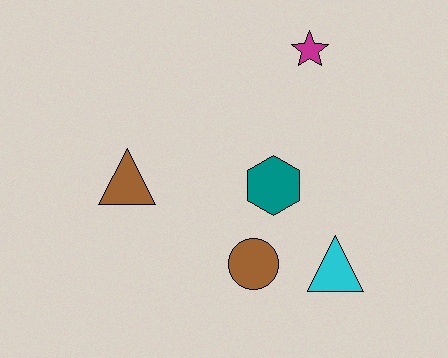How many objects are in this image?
There are 5 objects.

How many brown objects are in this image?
There are 2 brown objects.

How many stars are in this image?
There is 1 star.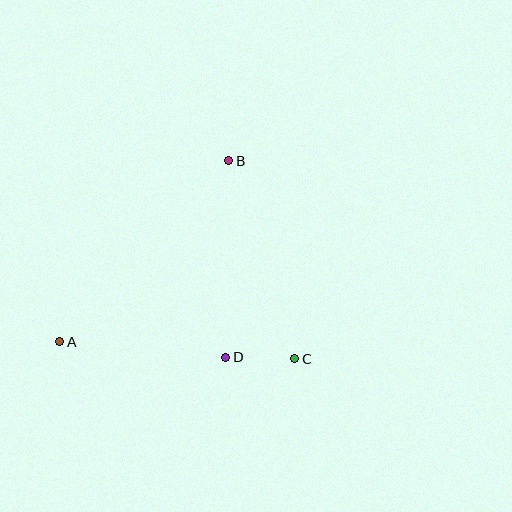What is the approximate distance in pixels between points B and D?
The distance between B and D is approximately 197 pixels.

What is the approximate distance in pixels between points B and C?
The distance between B and C is approximately 209 pixels.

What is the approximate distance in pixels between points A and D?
The distance between A and D is approximately 167 pixels.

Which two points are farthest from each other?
Points A and B are farthest from each other.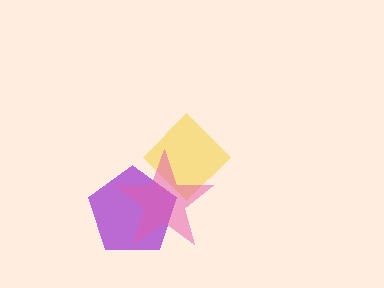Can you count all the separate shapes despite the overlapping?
Yes, there are 3 separate shapes.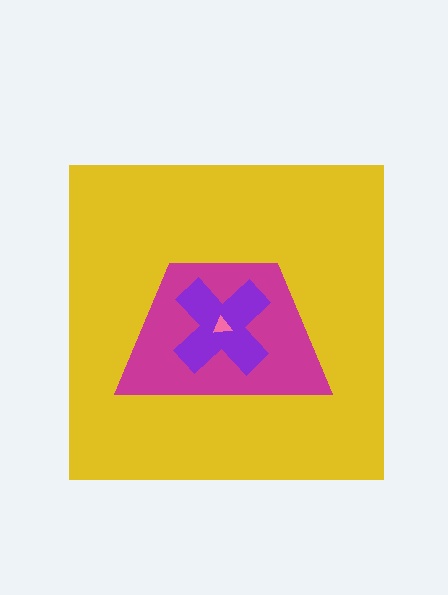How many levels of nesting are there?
4.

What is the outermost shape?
The yellow square.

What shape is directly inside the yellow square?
The magenta trapezoid.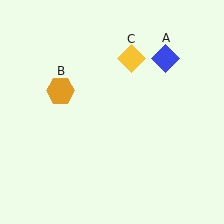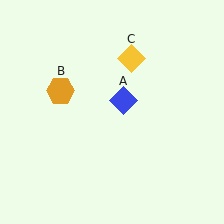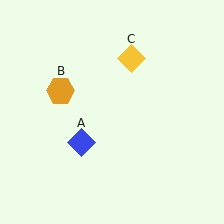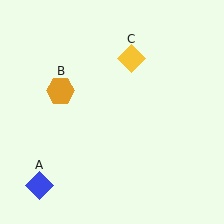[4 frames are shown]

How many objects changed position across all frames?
1 object changed position: blue diamond (object A).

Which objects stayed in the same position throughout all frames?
Orange hexagon (object B) and yellow diamond (object C) remained stationary.